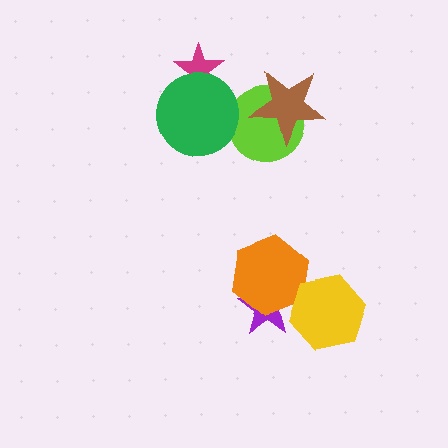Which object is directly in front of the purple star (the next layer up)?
The orange hexagon is directly in front of the purple star.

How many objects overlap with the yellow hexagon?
2 objects overlap with the yellow hexagon.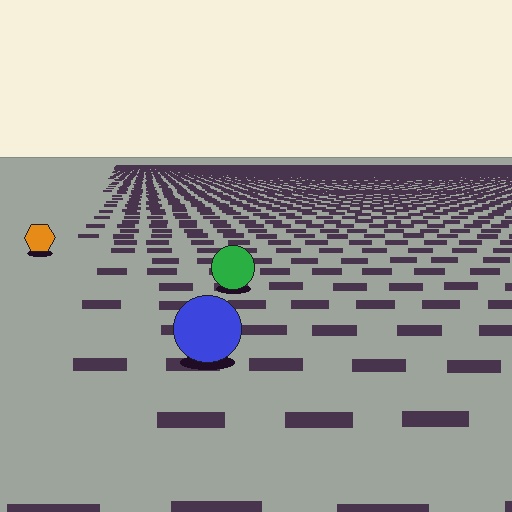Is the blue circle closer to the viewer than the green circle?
Yes. The blue circle is closer — you can tell from the texture gradient: the ground texture is coarser near it.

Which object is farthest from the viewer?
The orange hexagon is farthest from the viewer. It appears smaller and the ground texture around it is denser.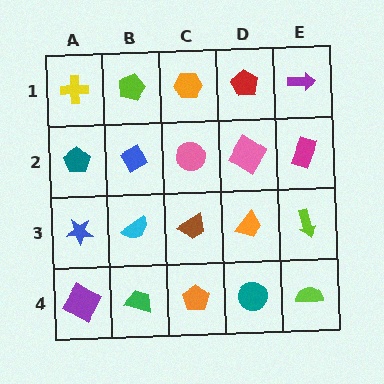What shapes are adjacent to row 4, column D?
An orange trapezoid (row 3, column D), an orange pentagon (row 4, column C), a lime semicircle (row 4, column E).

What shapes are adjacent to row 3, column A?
A teal pentagon (row 2, column A), a purple diamond (row 4, column A), a cyan semicircle (row 3, column B).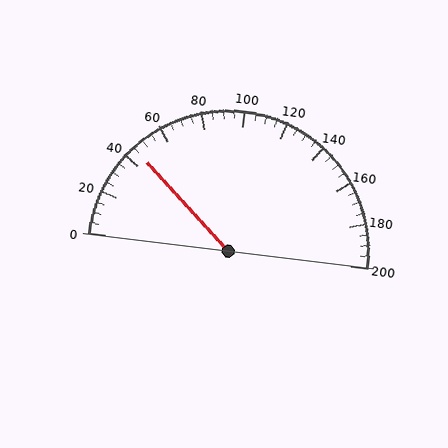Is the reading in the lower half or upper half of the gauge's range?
The reading is in the lower half of the range (0 to 200).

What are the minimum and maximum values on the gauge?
The gauge ranges from 0 to 200.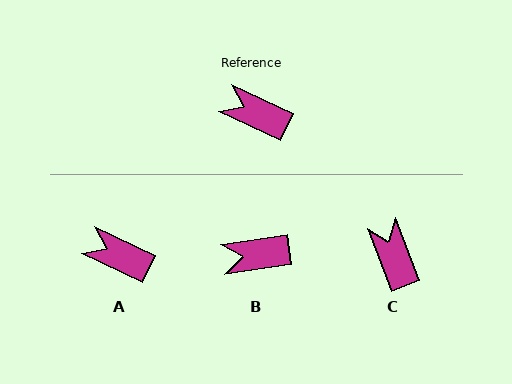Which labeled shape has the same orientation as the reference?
A.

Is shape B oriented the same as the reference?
No, it is off by about 33 degrees.